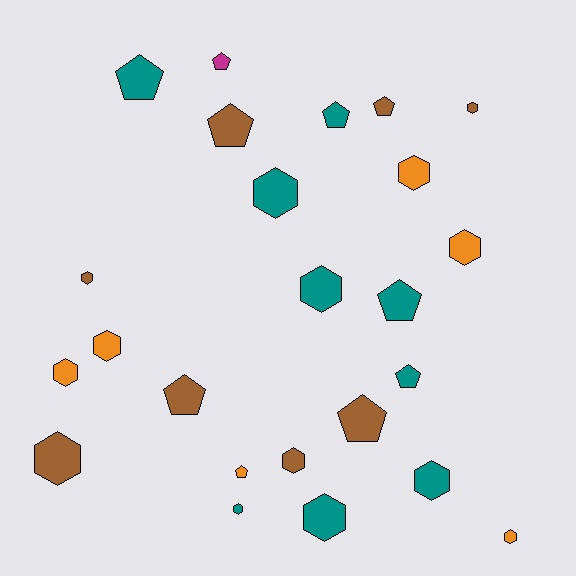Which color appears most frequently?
Teal, with 9 objects.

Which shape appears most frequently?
Hexagon, with 14 objects.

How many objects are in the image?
There are 24 objects.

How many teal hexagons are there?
There are 5 teal hexagons.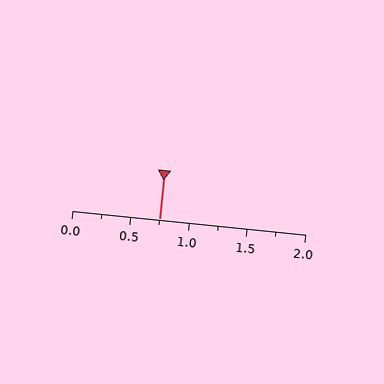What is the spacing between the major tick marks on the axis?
The major ticks are spaced 0.5 apart.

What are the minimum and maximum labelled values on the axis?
The axis runs from 0.0 to 2.0.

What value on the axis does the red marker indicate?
The marker indicates approximately 0.75.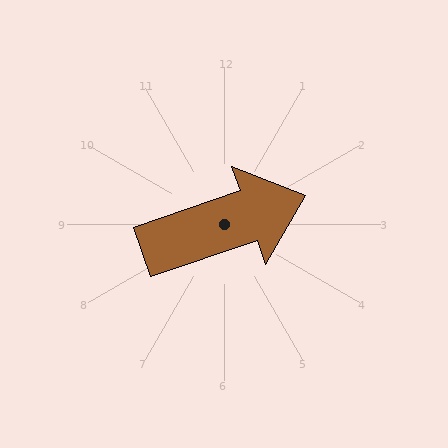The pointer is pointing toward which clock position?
Roughly 2 o'clock.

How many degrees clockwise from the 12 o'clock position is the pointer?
Approximately 71 degrees.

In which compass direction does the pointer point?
East.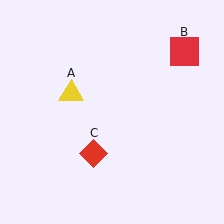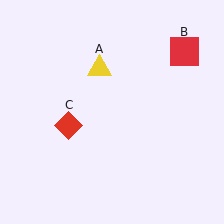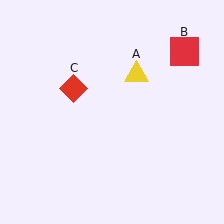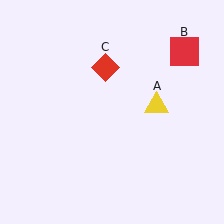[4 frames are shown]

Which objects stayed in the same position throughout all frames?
Red square (object B) remained stationary.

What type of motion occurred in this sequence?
The yellow triangle (object A), red diamond (object C) rotated clockwise around the center of the scene.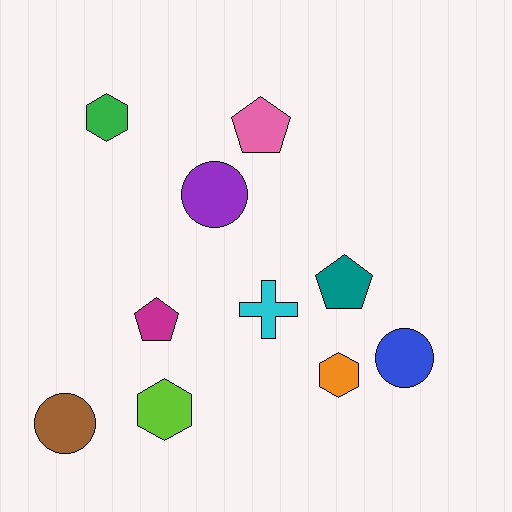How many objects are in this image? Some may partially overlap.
There are 10 objects.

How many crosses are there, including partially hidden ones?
There is 1 cross.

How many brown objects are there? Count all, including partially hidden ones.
There is 1 brown object.